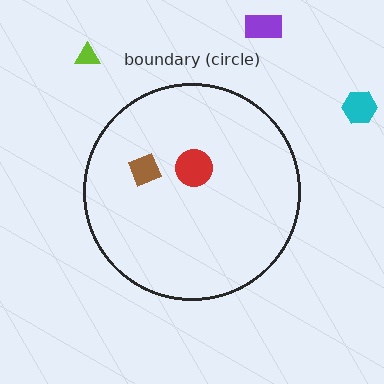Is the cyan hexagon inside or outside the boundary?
Outside.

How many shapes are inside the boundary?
2 inside, 3 outside.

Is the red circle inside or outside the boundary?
Inside.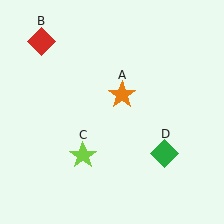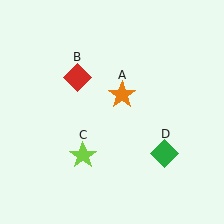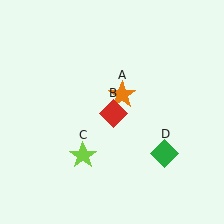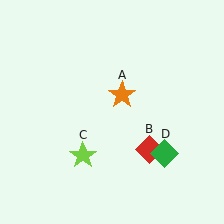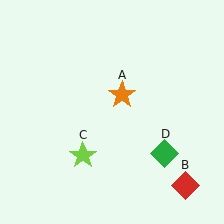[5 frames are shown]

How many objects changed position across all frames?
1 object changed position: red diamond (object B).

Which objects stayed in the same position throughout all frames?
Orange star (object A) and lime star (object C) and green diamond (object D) remained stationary.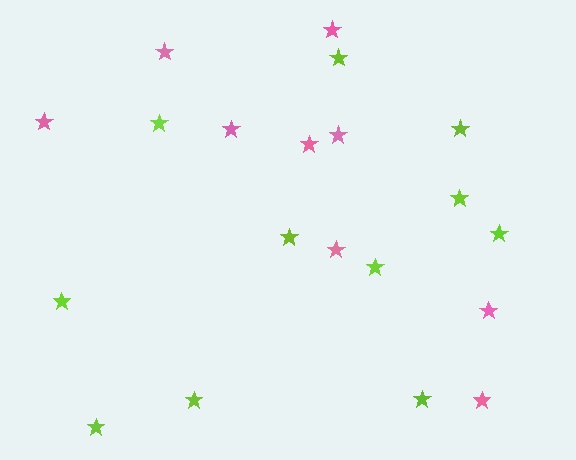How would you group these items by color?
There are 2 groups: one group of pink stars (9) and one group of lime stars (11).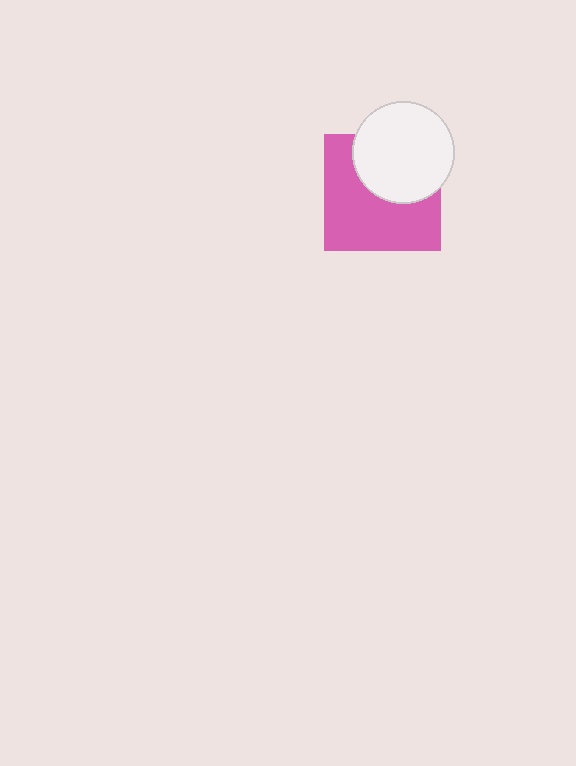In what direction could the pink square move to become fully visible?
The pink square could move down. That would shift it out from behind the white circle entirely.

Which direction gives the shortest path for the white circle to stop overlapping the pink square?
Moving up gives the shortest separation.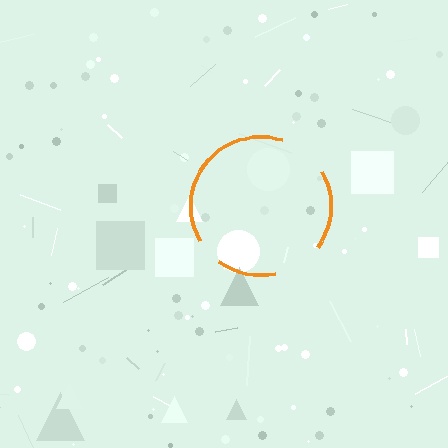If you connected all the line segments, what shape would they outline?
They would outline a circle.